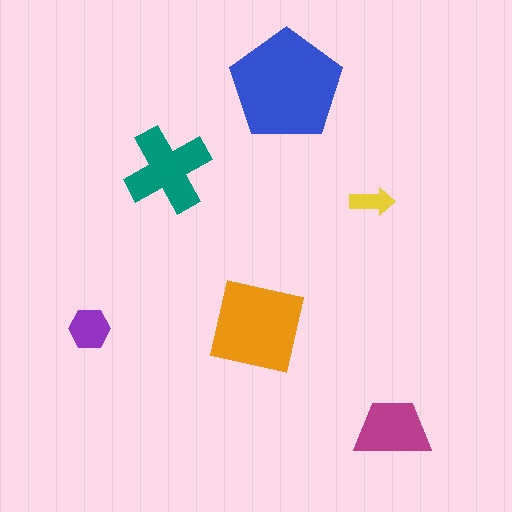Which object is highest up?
The blue pentagon is topmost.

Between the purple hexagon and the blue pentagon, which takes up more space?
The blue pentagon.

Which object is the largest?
The blue pentagon.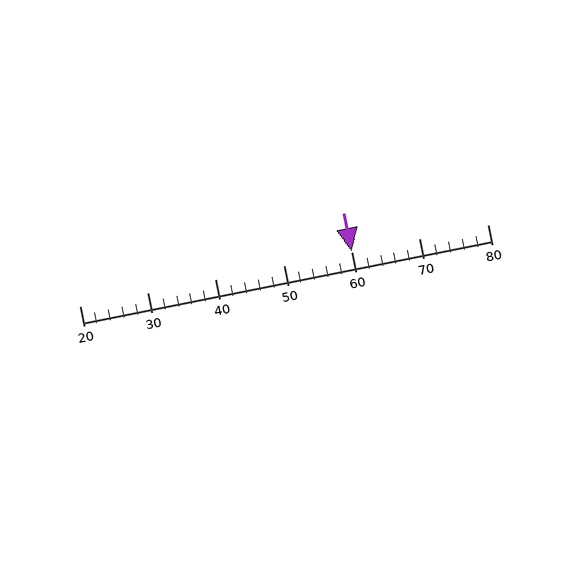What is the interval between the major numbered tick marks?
The major tick marks are spaced 10 units apart.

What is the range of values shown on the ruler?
The ruler shows values from 20 to 80.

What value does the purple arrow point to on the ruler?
The purple arrow points to approximately 60.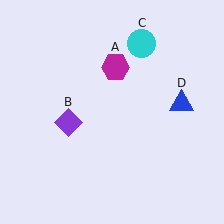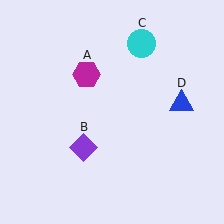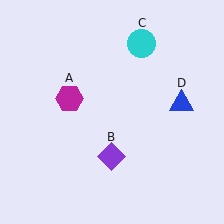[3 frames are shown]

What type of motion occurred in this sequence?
The magenta hexagon (object A), purple diamond (object B) rotated counterclockwise around the center of the scene.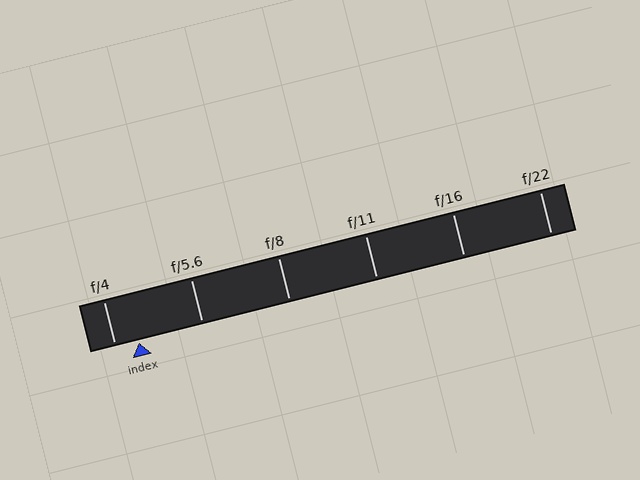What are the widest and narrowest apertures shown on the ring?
The widest aperture shown is f/4 and the narrowest is f/22.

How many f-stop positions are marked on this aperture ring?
There are 6 f-stop positions marked.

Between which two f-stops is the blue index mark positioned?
The index mark is between f/4 and f/5.6.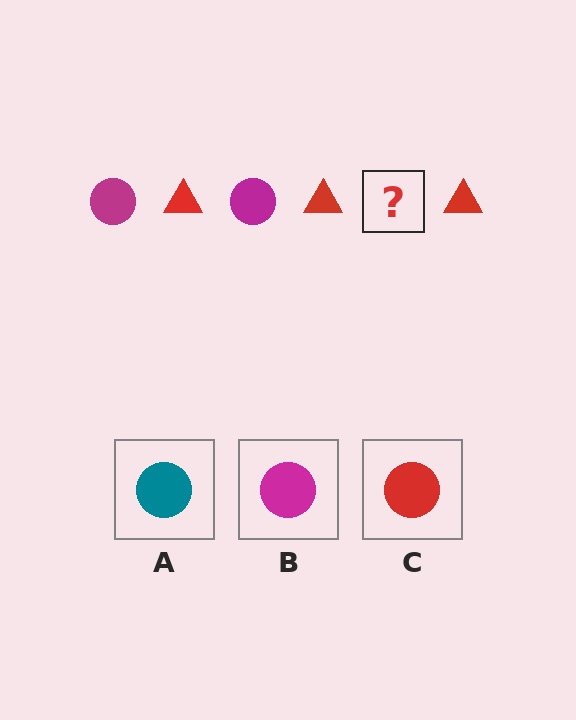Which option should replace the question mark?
Option B.